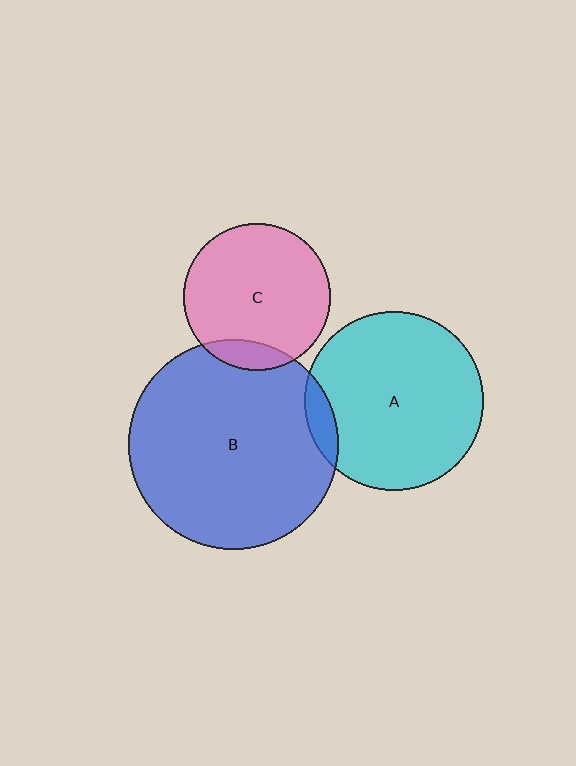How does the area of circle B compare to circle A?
Approximately 1.4 times.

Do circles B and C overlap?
Yes.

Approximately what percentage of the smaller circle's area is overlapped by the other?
Approximately 10%.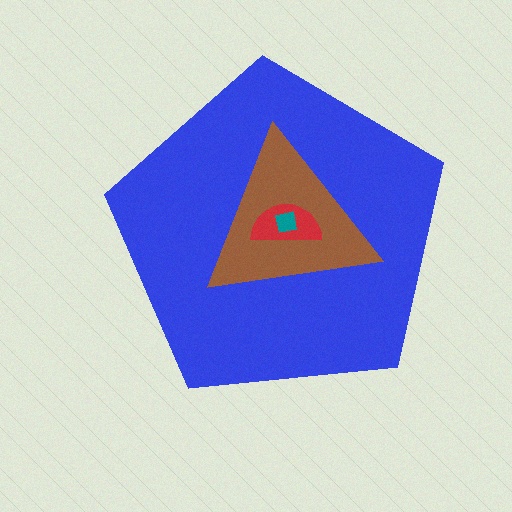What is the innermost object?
The teal square.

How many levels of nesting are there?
4.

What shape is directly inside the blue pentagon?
The brown triangle.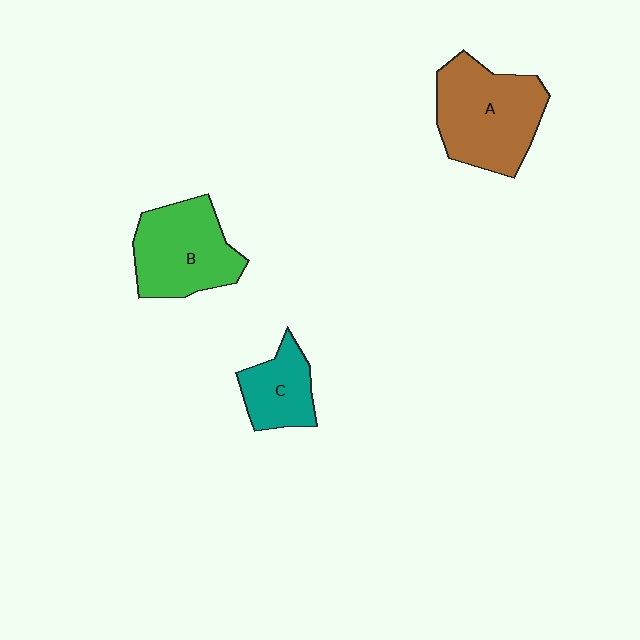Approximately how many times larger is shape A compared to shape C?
Approximately 1.9 times.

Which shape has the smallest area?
Shape C (teal).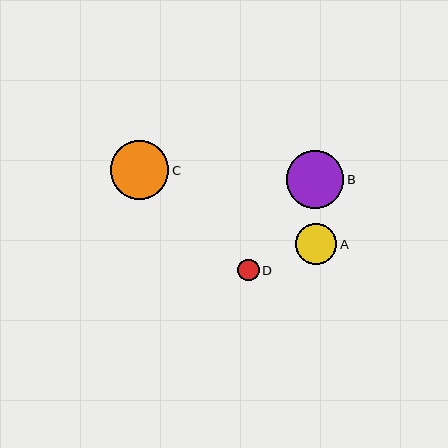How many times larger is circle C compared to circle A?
Circle C is approximately 1.4 times the size of circle A.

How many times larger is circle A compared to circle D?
Circle A is approximately 1.9 times the size of circle D.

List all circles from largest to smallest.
From largest to smallest: C, B, A, D.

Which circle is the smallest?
Circle D is the smallest with a size of approximately 22 pixels.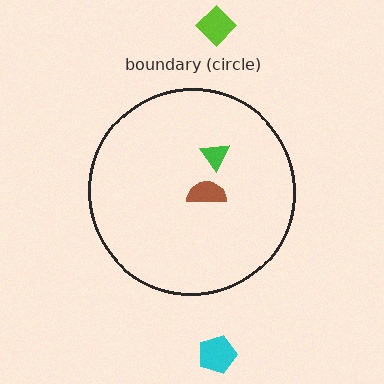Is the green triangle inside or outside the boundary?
Inside.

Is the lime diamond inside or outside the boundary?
Outside.